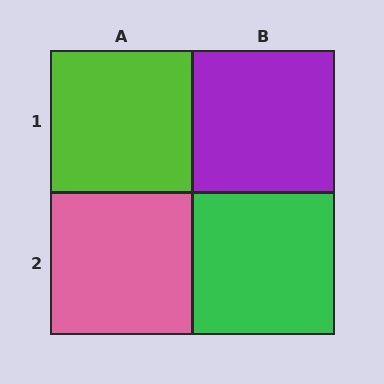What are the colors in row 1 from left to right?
Lime, purple.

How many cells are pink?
1 cell is pink.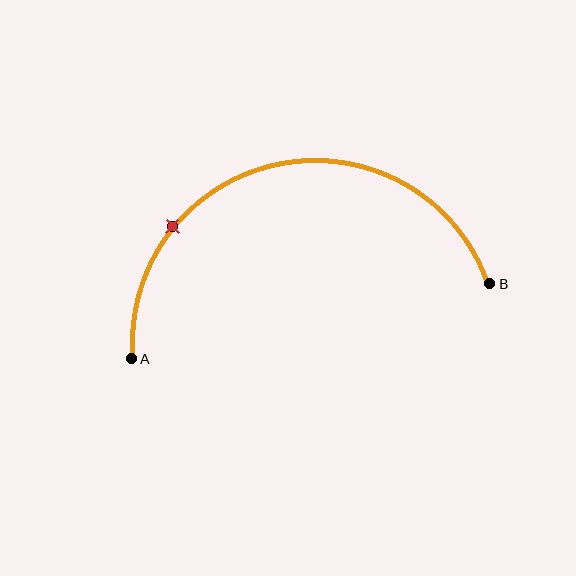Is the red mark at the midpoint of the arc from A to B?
No. The red mark lies on the arc but is closer to endpoint A. The arc midpoint would be at the point on the curve equidistant along the arc from both A and B.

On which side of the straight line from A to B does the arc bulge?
The arc bulges above the straight line connecting A and B.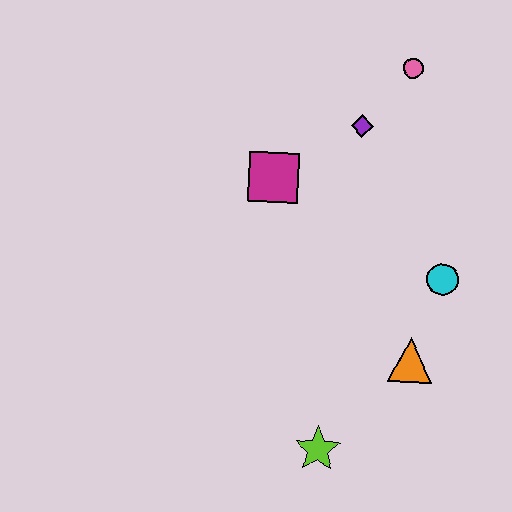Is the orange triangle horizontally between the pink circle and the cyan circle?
Yes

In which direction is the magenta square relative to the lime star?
The magenta square is above the lime star.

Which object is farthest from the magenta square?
The lime star is farthest from the magenta square.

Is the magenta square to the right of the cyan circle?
No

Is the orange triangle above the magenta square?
No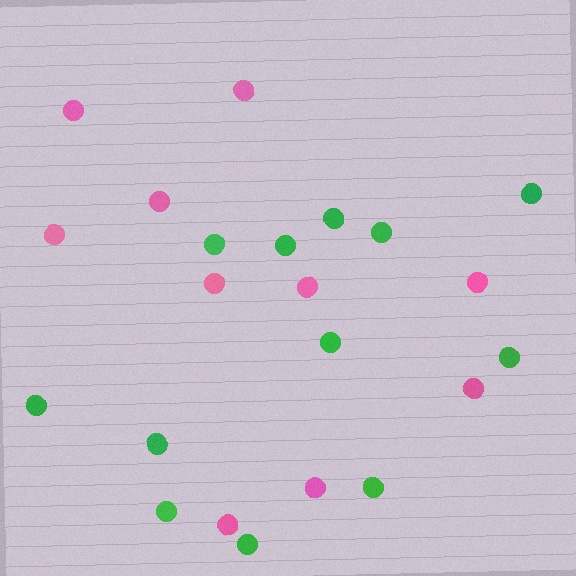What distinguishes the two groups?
There are 2 groups: one group of pink circles (10) and one group of green circles (12).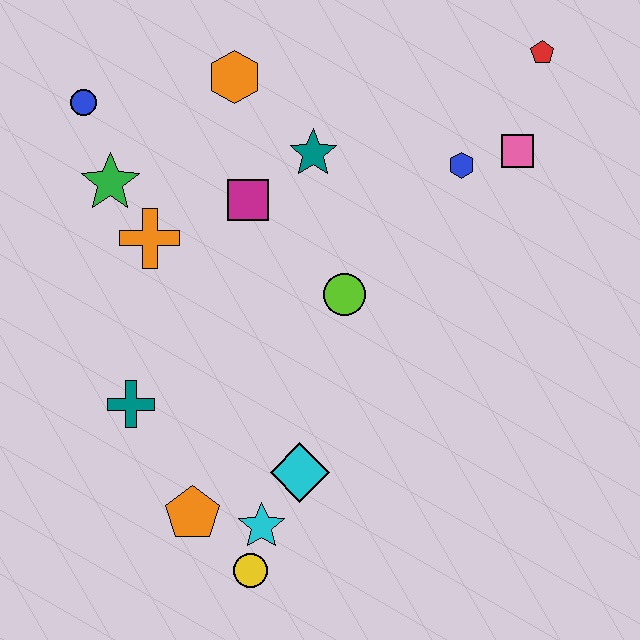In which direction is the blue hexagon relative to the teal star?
The blue hexagon is to the right of the teal star.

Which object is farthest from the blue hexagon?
The yellow circle is farthest from the blue hexagon.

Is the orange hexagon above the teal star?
Yes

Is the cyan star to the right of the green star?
Yes